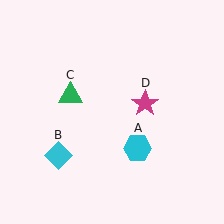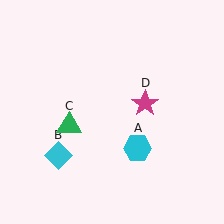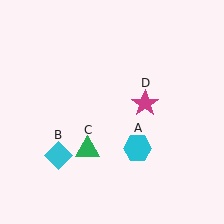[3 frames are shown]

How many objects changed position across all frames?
1 object changed position: green triangle (object C).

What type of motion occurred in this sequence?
The green triangle (object C) rotated counterclockwise around the center of the scene.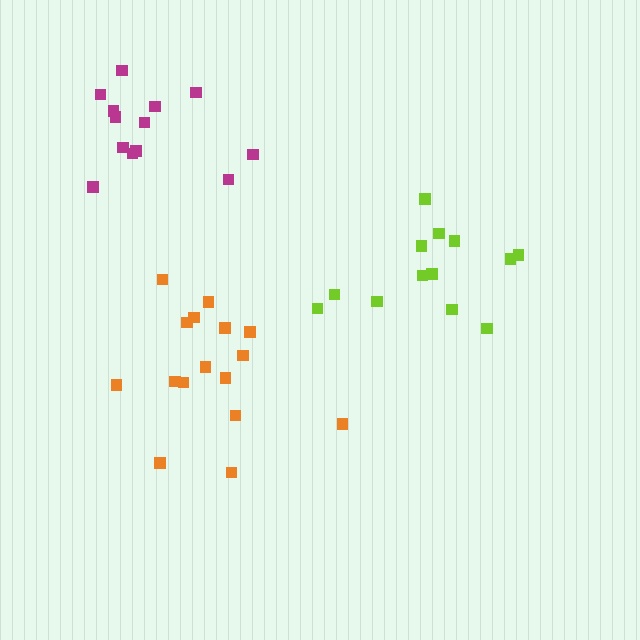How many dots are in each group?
Group 1: 16 dots, Group 2: 13 dots, Group 3: 13 dots (42 total).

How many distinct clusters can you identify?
There are 3 distinct clusters.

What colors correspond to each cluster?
The clusters are colored: orange, magenta, lime.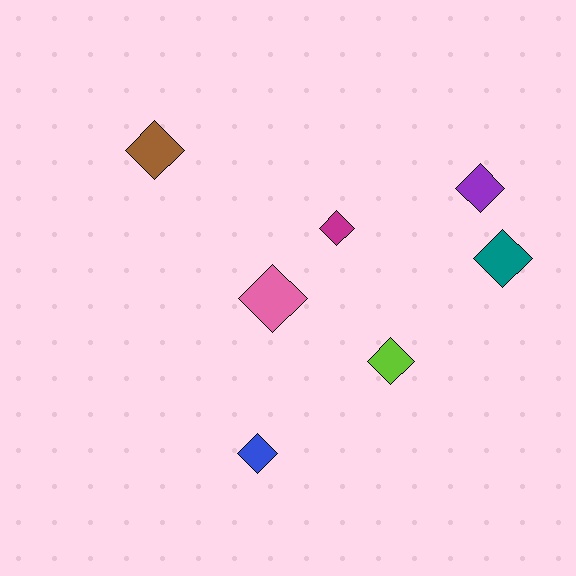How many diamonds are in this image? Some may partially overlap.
There are 7 diamonds.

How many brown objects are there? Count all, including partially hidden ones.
There is 1 brown object.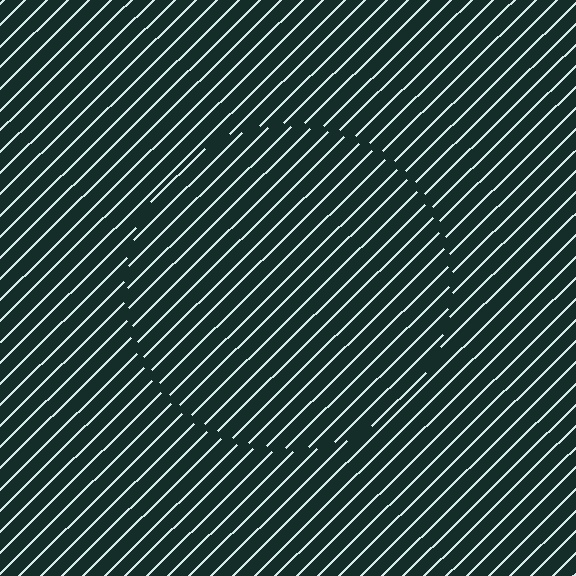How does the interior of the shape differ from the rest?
The interior of the shape contains the same grating, shifted by half a period — the contour is defined by the phase discontinuity where line-ends from the inner and outer gratings abut.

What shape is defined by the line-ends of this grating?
An illusory circle. The interior of the shape contains the same grating, shifted by half a period — the contour is defined by the phase discontinuity where line-ends from the inner and outer gratings abut.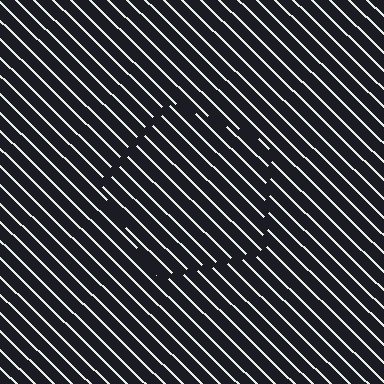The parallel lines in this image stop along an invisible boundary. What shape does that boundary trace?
An illusory pentagon. The interior of the shape contains the same grating, shifted by half a period — the contour is defined by the phase discontinuity where line-ends from the inner and outer gratings abut.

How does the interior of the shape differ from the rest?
The interior of the shape contains the same grating, shifted by half a period — the contour is defined by the phase discontinuity where line-ends from the inner and outer gratings abut.